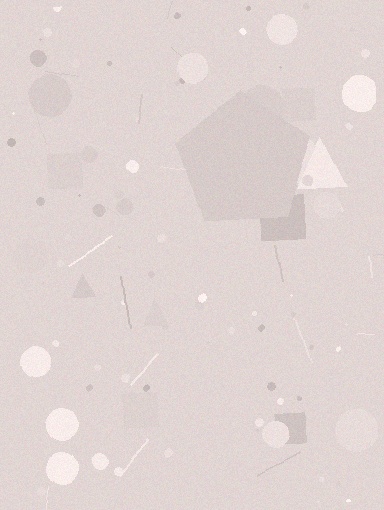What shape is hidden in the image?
A pentagon is hidden in the image.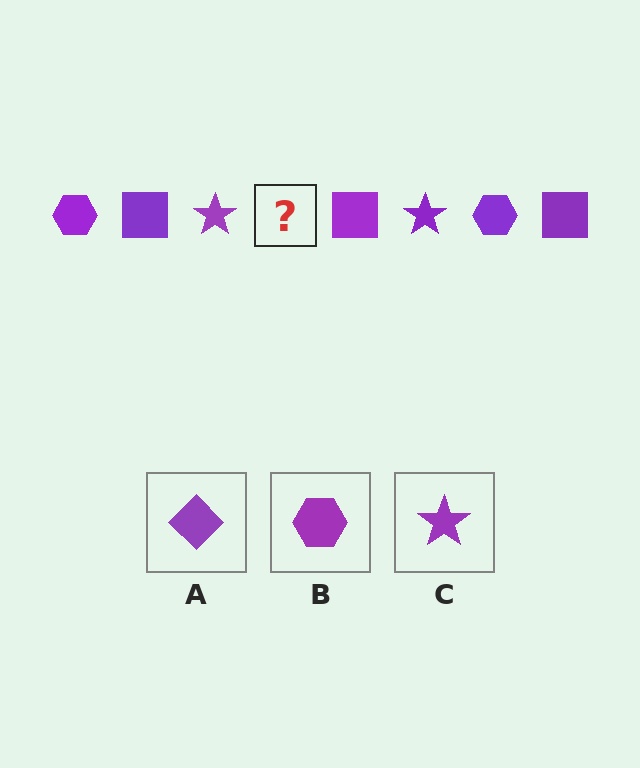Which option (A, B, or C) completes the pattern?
B.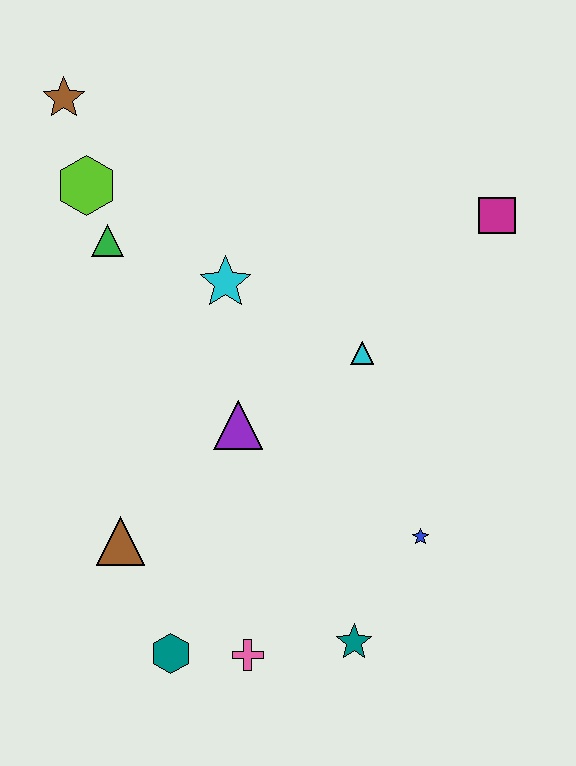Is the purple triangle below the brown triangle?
No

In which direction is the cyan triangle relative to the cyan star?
The cyan triangle is to the right of the cyan star.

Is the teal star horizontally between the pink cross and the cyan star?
No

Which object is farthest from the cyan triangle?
The brown star is farthest from the cyan triangle.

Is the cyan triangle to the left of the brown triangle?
No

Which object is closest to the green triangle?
The lime hexagon is closest to the green triangle.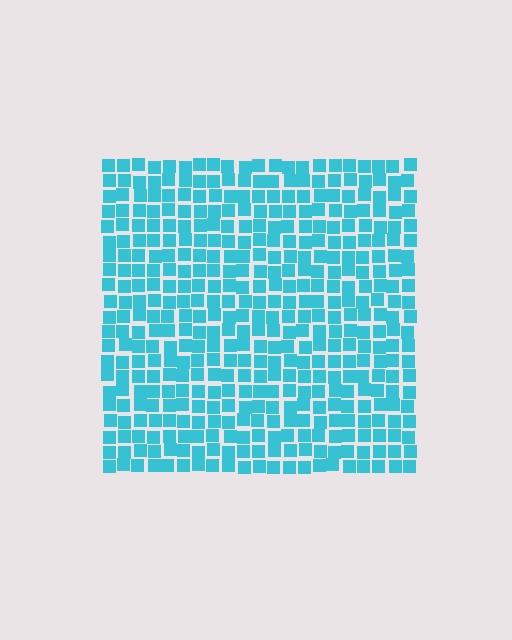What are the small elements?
The small elements are squares.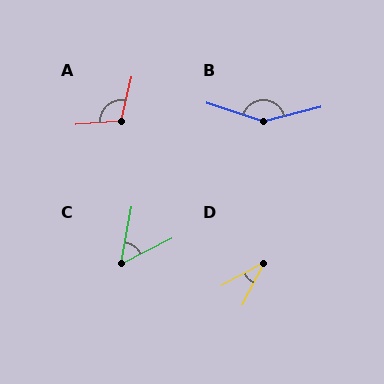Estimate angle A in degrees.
Approximately 108 degrees.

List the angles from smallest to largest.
D (33°), C (53°), A (108°), B (149°).